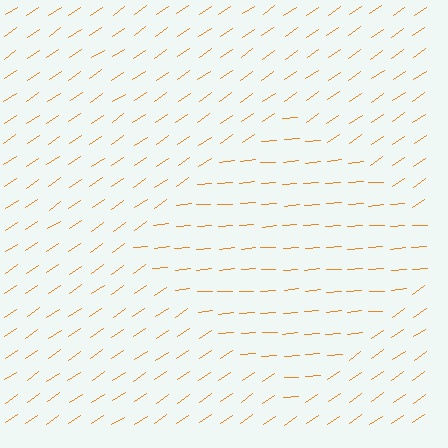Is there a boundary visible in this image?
Yes, there is a texture boundary formed by a change in line orientation.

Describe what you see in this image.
The image is filled with small orange line segments. A diamond region in the image has lines oriented differently from the surrounding lines, creating a visible texture boundary.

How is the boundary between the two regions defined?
The boundary is defined purely by a change in line orientation (approximately 30 degrees difference). All lines are the same color and thickness.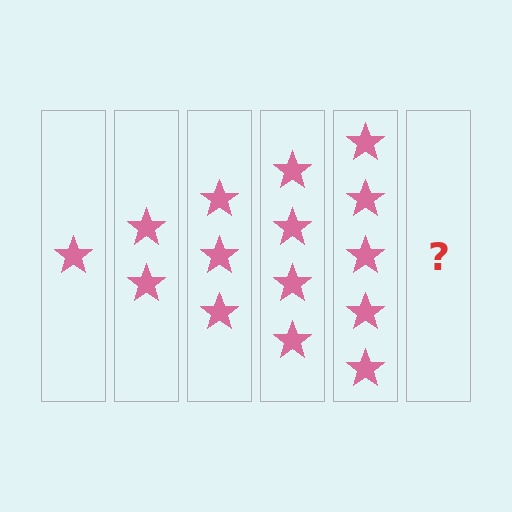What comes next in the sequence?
The next element should be 6 stars.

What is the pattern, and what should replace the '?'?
The pattern is that each step adds one more star. The '?' should be 6 stars.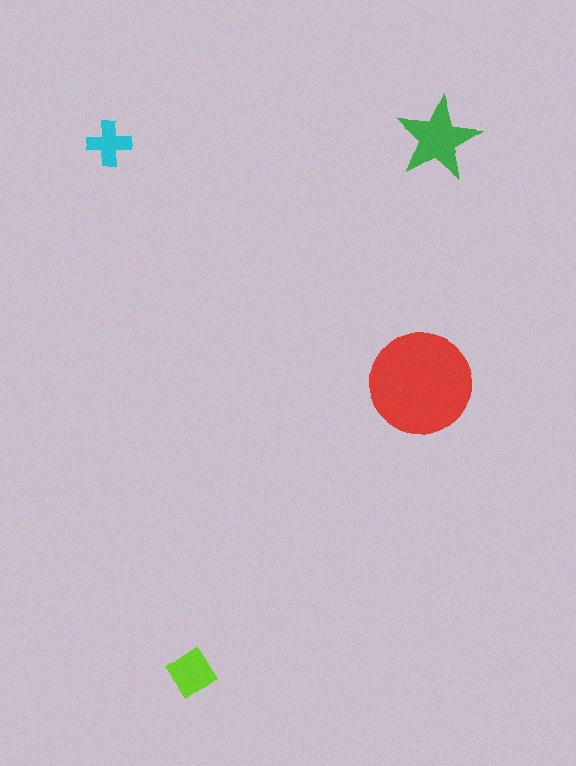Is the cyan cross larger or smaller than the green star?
Smaller.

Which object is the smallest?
The cyan cross.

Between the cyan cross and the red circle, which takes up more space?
The red circle.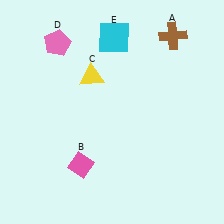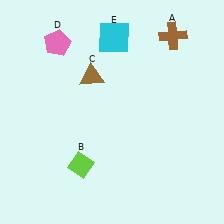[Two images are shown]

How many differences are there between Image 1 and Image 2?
There are 2 differences between the two images.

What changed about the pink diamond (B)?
In Image 1, B is pink. In Image 2, it changed to lime.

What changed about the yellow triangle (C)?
In Image 1, C is yellow. In Image 2, it changed to brown.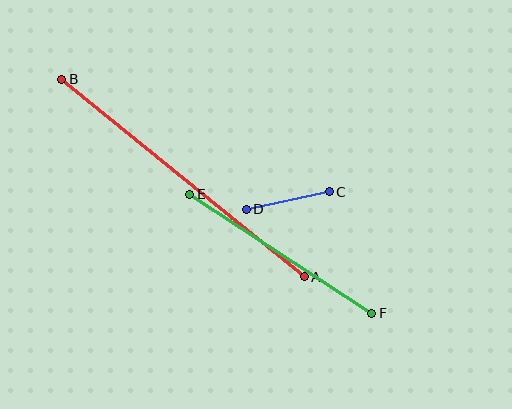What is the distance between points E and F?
The distance is approximately 217 pixels.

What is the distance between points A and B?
The distance is approximately 313 pixels.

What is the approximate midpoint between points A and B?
The midpoint is at approximately (183, 178) pixels.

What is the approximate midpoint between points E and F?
The midpoint is at approximately (281, 254) pixels.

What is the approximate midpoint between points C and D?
The midpoint is at approximately (288, 201) pixels.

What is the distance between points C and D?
The distance is approximately 85 pixels.